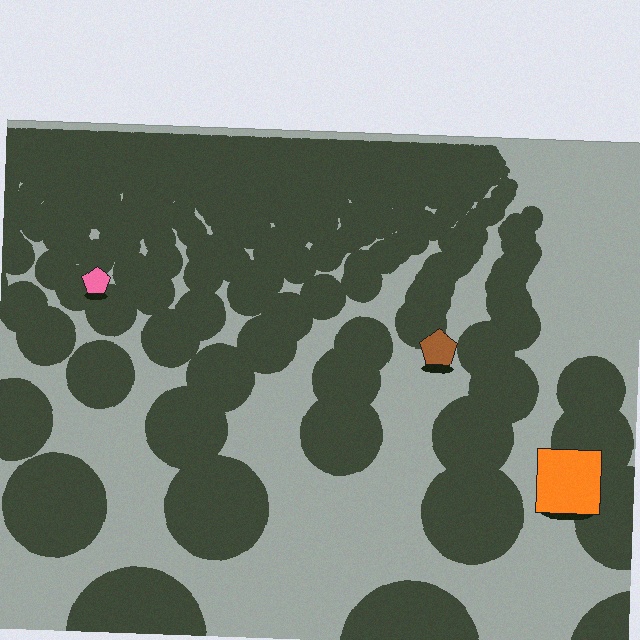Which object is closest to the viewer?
The orange square is closest. The texture marks near it are larger and more spread out.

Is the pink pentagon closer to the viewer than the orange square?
No. The orange square is closer — you can tell from the texture gradient: the ground texture is coarser near it.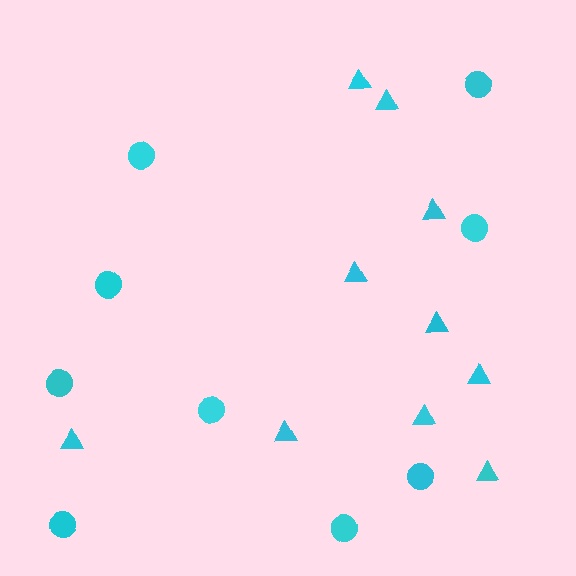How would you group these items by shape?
There are 2 groups: one group of triangles (10) and one group of circles (9).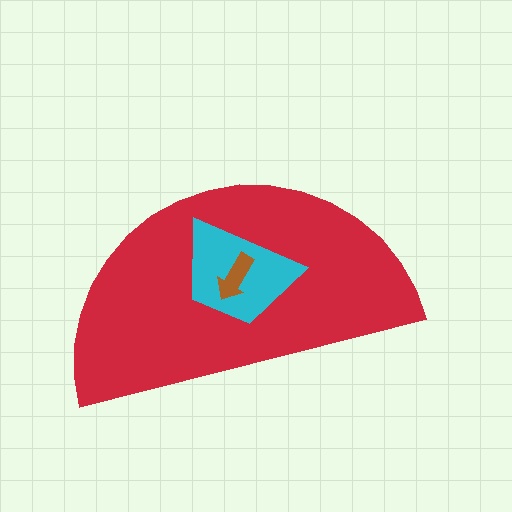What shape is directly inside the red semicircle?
The cyan trapezoid.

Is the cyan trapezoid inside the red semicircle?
Yes.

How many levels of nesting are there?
3.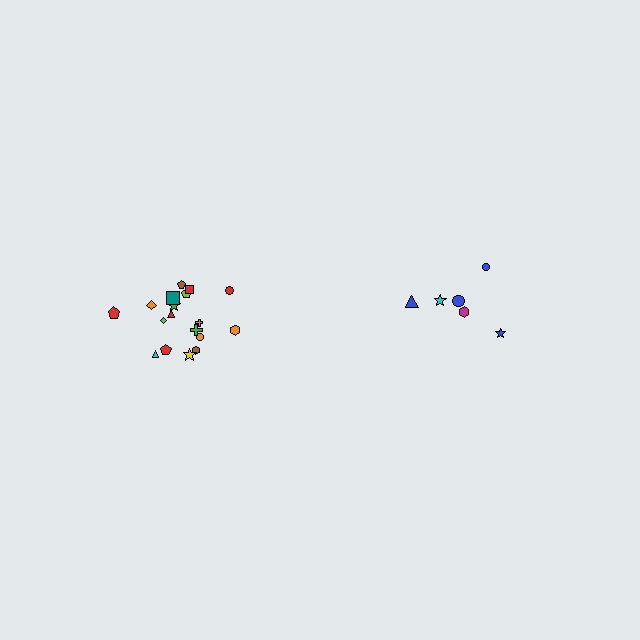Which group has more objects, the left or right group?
The left group.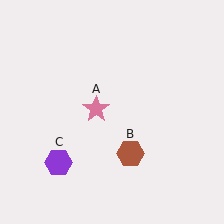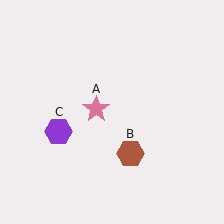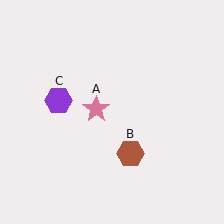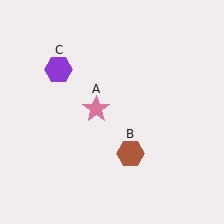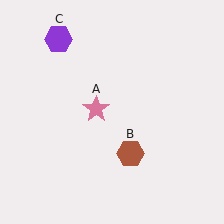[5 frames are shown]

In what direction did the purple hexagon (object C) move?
The purple hexagon (object C) moved up.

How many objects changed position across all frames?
1 object changed position: purple hexagon (object C).